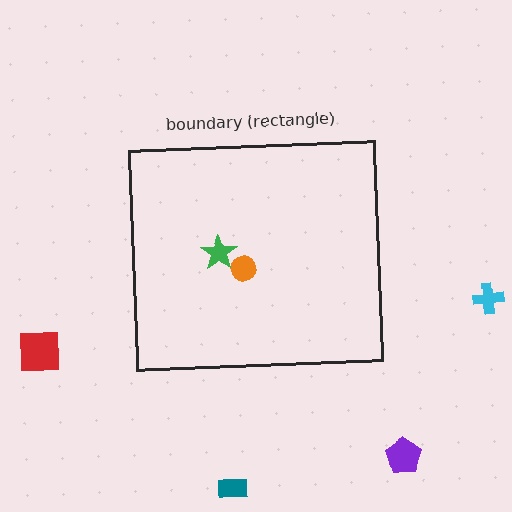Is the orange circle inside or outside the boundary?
Inside.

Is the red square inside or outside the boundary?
Outside.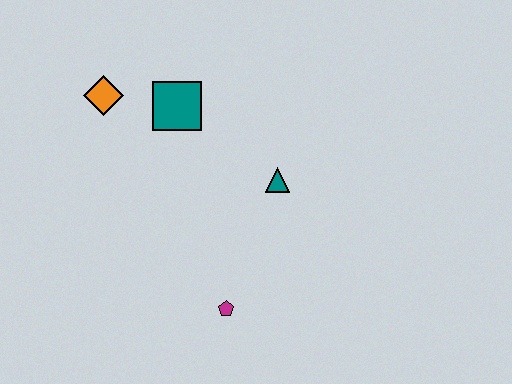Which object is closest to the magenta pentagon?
The teal triangle is closest to the magenta pentagon.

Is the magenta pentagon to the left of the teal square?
No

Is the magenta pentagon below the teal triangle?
Yes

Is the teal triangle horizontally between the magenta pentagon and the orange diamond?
No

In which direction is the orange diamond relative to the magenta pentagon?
The orange diamond is above the magenta pentagon.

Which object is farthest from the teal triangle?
The orange diamond is farthest from the teal triangle.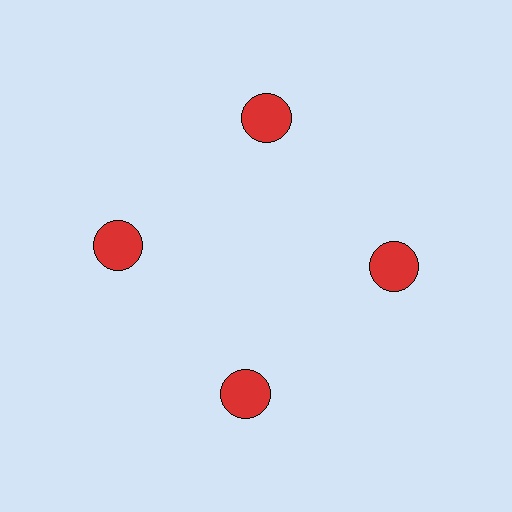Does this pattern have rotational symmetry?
Yes, this pattern has 4-fold rotational symmetry. It looks the same after rotating 90 degrees around the center.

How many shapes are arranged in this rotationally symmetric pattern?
There are 4 shapes, arranged in 4 groups of 1.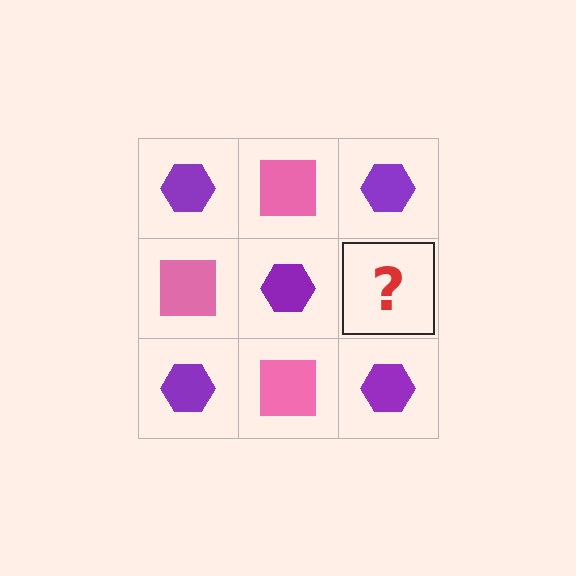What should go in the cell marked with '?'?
The missing cell should contain a pink square.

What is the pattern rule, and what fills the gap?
The rule is that it alternates purple hexagon and pink square in a checkerboard pattern. The gap should be filled with a pink square.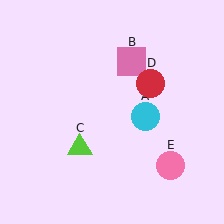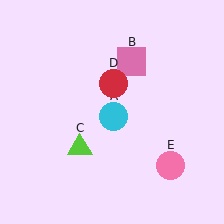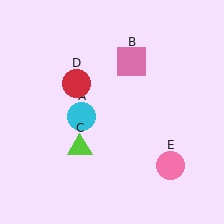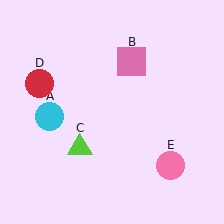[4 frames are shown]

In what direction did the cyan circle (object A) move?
The cyan circle (object A) moved left.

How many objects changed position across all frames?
2 objects changed position: cyan circle (object A), red circle (object D).